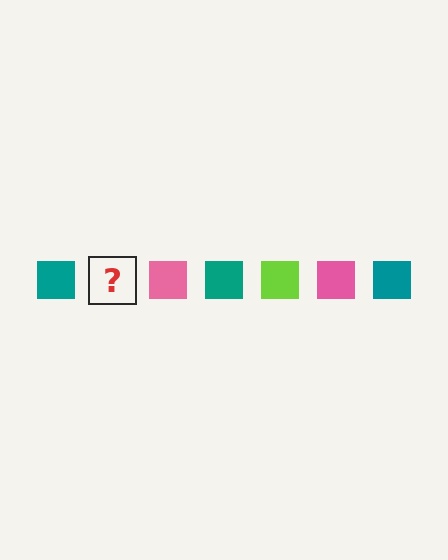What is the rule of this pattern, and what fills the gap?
The rule is that the pattern cycles through teal, lime, pink squares. The gap should be filled with a lime square.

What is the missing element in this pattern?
The missing element is a lime square.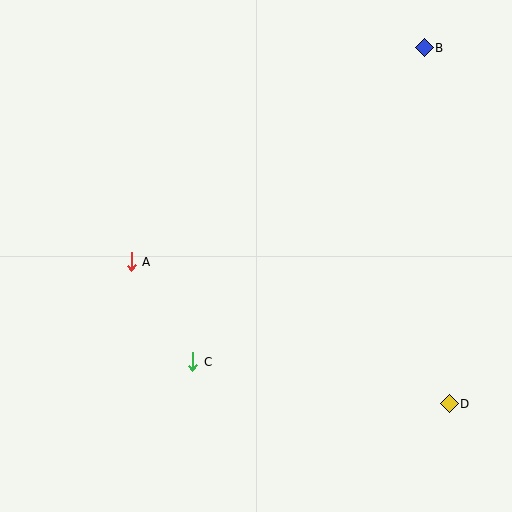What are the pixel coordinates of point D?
Point D is at (449, 404).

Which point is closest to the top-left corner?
Point A is closest to the top-left corner.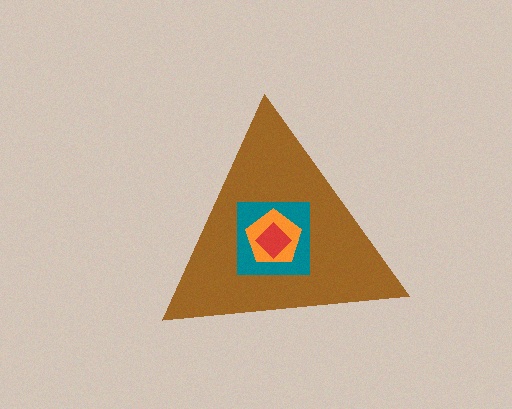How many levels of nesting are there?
4.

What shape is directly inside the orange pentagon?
The red diamond.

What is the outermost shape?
The brown triangle.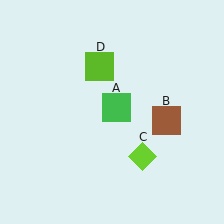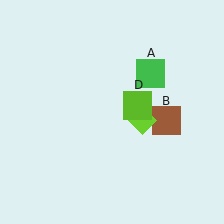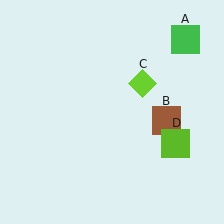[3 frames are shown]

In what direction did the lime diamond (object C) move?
The lime diamond (object C) moved up.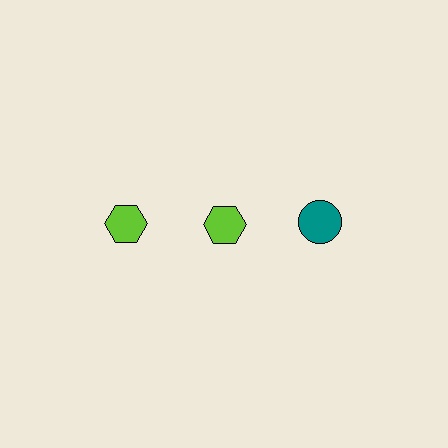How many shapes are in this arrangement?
There are 3 shapes arranged in a grid pattern.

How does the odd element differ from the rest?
It differs in both color (teal instead of lime) and shape (circle instead of hexagon).